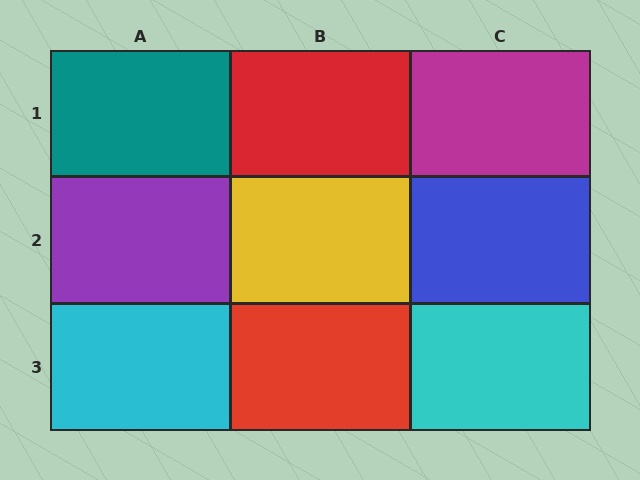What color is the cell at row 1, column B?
Red.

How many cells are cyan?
2 cells are cyan.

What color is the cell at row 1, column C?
Magenta.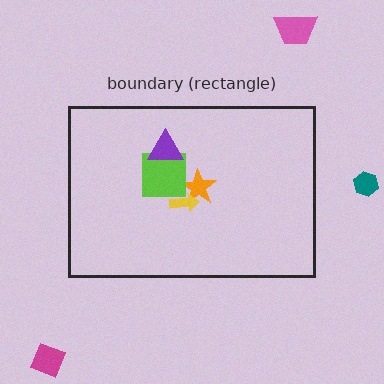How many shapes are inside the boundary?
4 inside, 3 outside.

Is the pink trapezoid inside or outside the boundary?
Outside.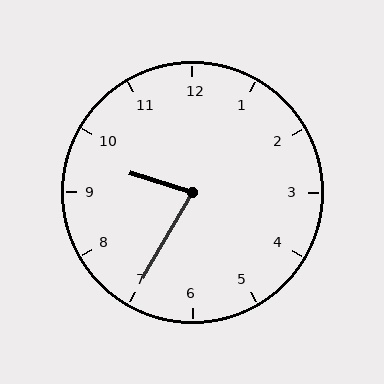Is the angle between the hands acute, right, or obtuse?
It is acute.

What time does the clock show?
9:35.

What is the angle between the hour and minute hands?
Approximately 78 degrees.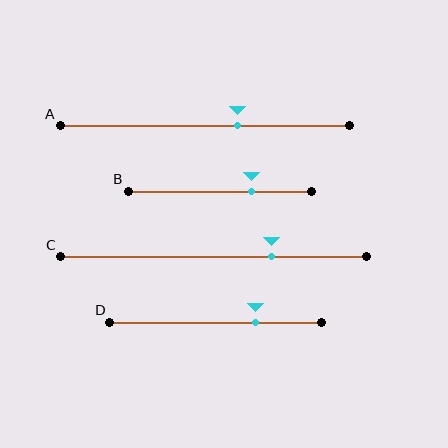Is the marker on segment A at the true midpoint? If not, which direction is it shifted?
No, the marker on segment A is shifted to the right by about 11% of the segment length.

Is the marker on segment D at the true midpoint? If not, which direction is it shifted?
No, the marker on segment D is shifted to the right by about 19% of the segment length.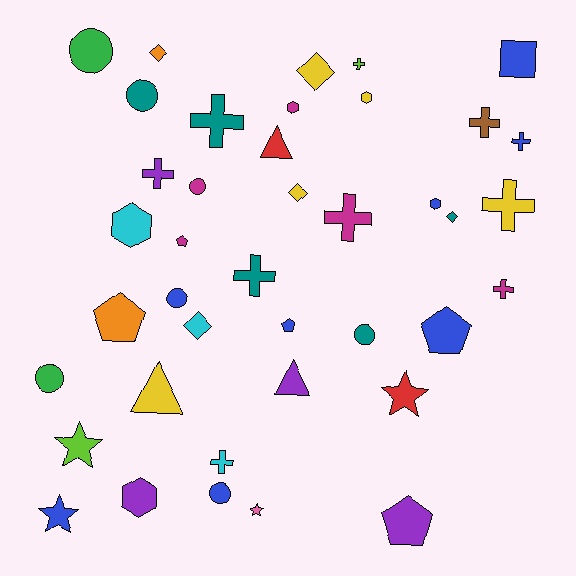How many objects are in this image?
There are 40 objects.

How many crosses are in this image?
There are 10 crosses.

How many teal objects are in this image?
There are 5 teal objects.